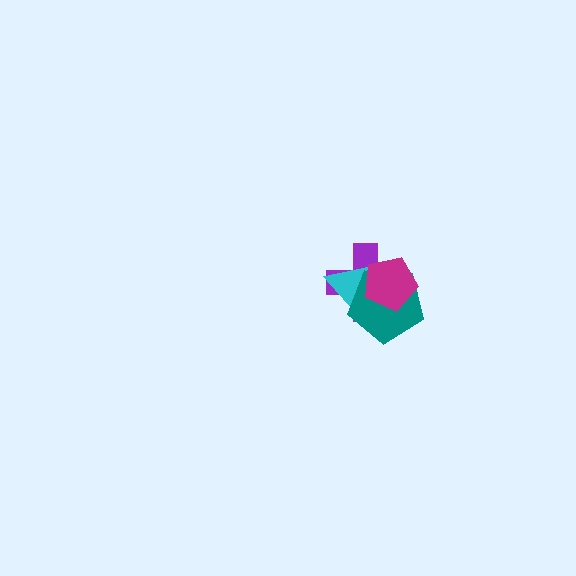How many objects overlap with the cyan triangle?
3 objects overlap with the cyan triangle.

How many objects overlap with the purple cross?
3 objects overlap with the purple cross.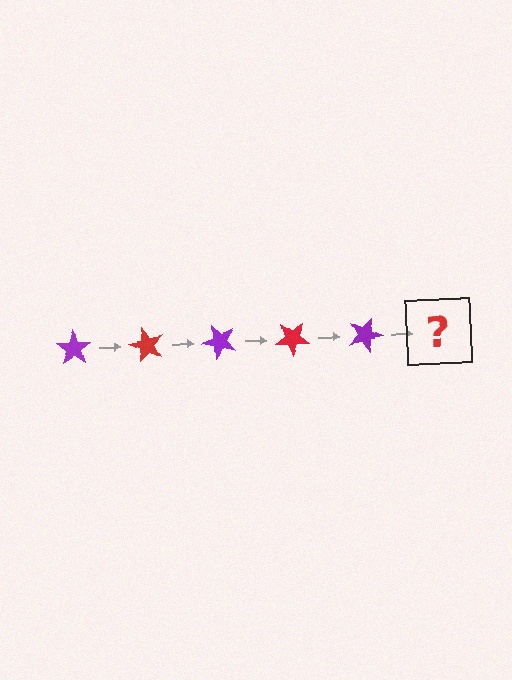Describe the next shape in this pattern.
It should be a red star, rotated 300 degrees from the start.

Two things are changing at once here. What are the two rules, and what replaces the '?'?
The two rules are that it rotates 60 degrees each step and the color cycles through purple and red. The '?' should be a red star, rotated 300 degrees from the start.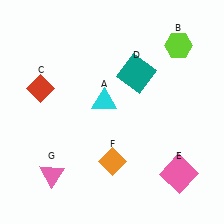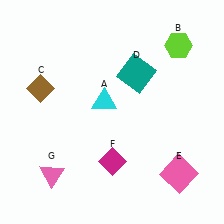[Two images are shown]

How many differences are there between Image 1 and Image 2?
There are 2 differences between the two images.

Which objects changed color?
C changed from red to brown. F changed from orange to magenta.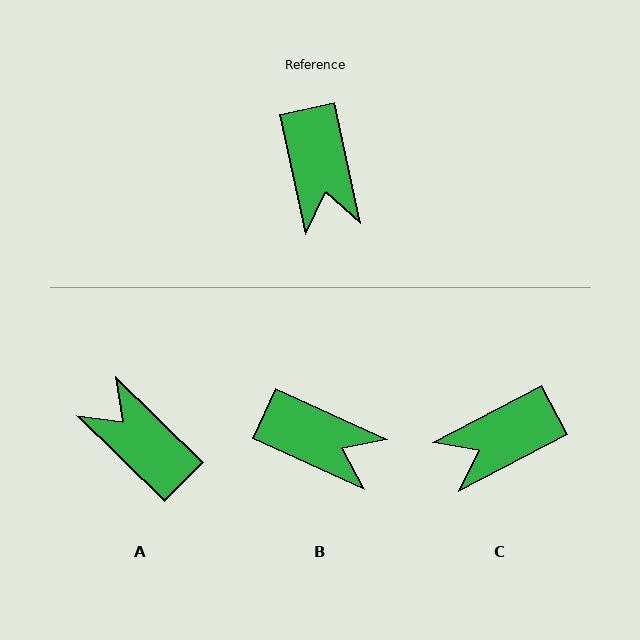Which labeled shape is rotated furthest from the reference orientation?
A, about 147 degrees away.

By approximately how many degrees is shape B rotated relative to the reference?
Approximately 53 degrees counter-clockwise.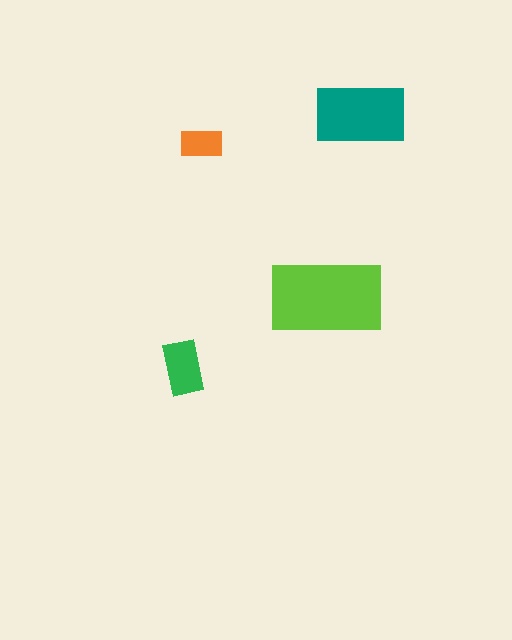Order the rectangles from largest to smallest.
the lime one, the teal one, the green one, the orange one.